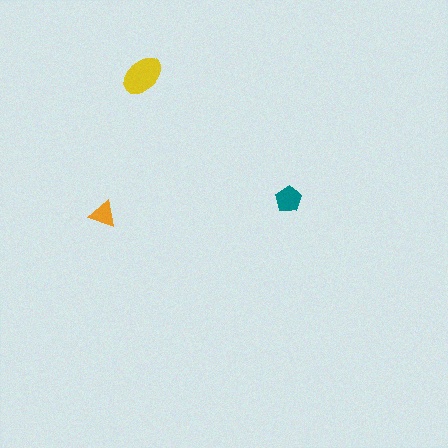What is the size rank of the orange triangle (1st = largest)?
3rd.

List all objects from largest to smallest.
The yellow ellipse, the teal pentagon, the orange triangle.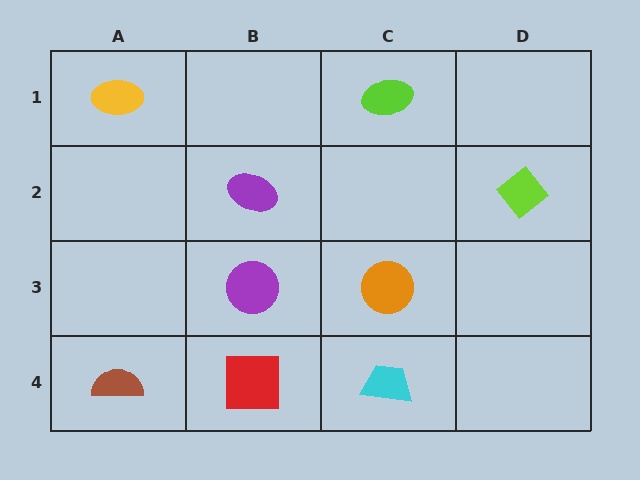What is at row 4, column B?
A red square.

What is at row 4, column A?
A brown semicircle.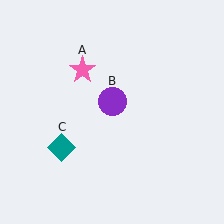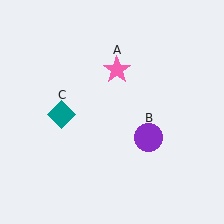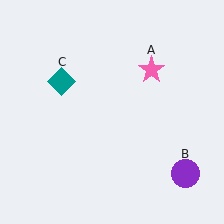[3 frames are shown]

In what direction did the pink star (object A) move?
The pink star (object A) moved right.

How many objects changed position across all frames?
3 objects changed position: pink star (object A), purple circle (object B), teal diamond (object C).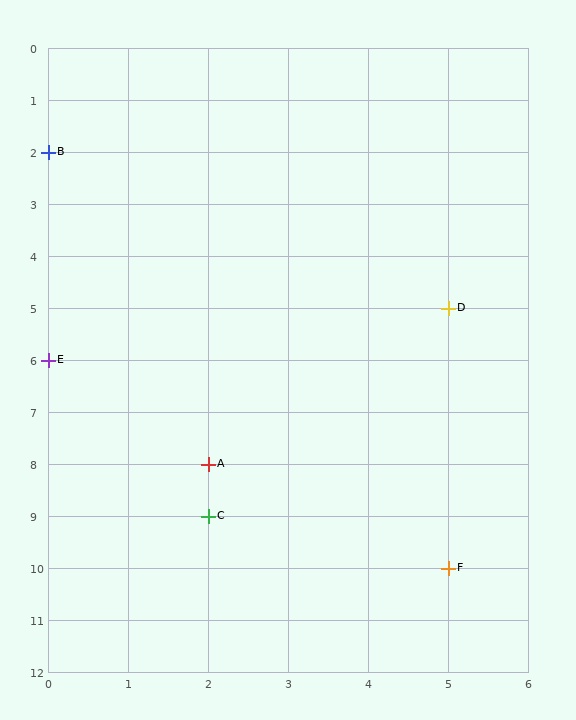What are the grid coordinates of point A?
Point A is at grid coordinates (2, 8).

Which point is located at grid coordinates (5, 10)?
Point F is at (5, 10).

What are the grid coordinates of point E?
Point E is at grid coordinates (0, 6).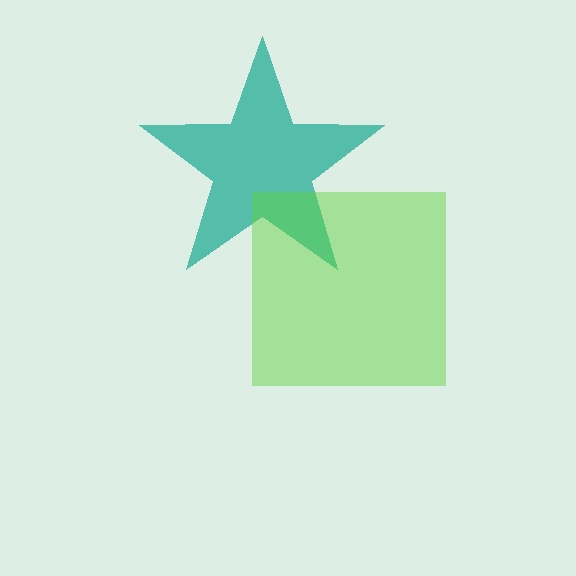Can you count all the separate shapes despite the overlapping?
Yes, there are 2 separate shapes.